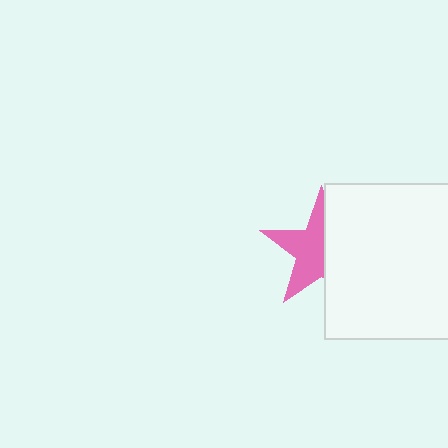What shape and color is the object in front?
The object in front is a white square.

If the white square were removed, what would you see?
You would see the complete pink star.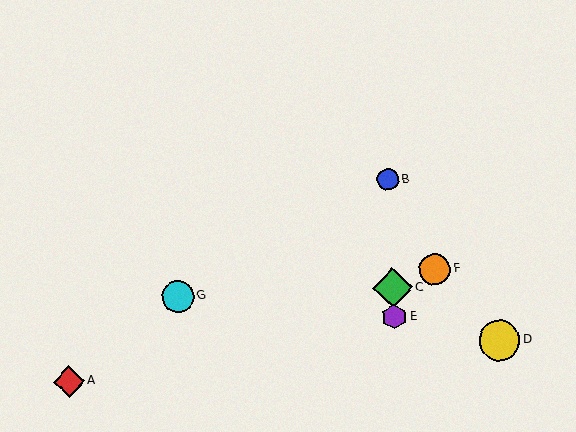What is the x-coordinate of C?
Object C is at x≈393.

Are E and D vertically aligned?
No, E is at x≈394 and D is at x≈500.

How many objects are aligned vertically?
3 objects (B, C, E) are aligned vertically.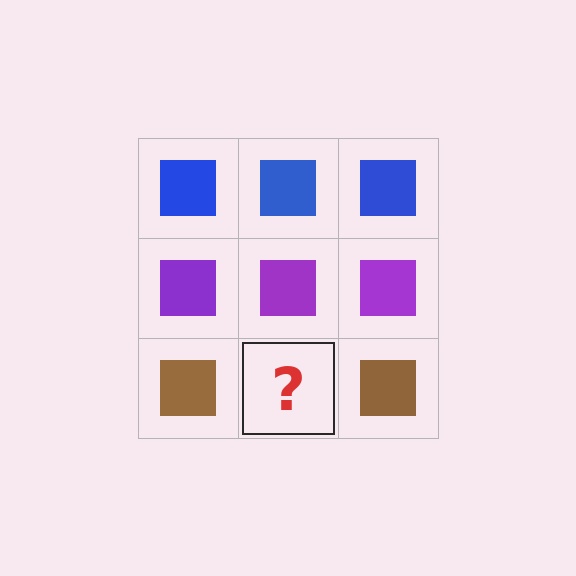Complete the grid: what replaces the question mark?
The question mark should be replaced with a brown square.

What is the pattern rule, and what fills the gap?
The rule is that each row has a consistent color. The gap should be filled with a brown square.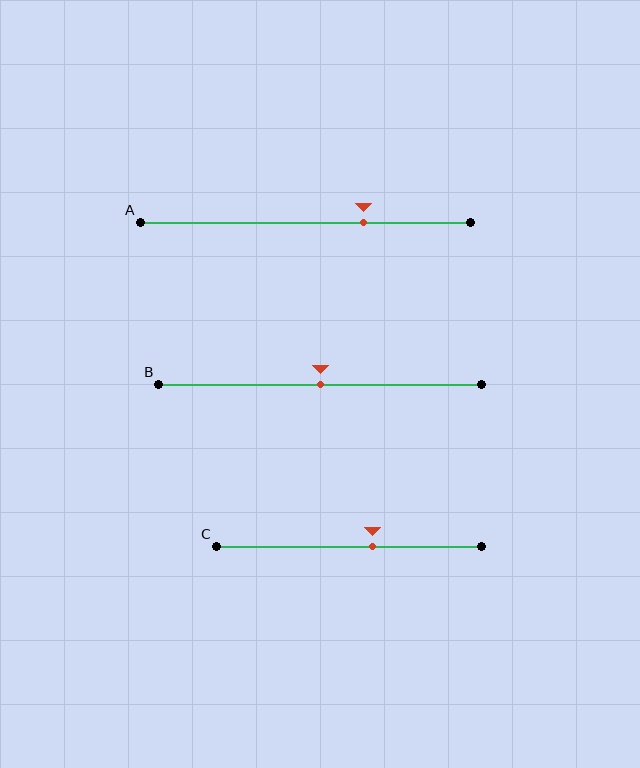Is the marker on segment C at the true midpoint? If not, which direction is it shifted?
No, the marker on segment C is shifted to the right by about 9% of the segment length.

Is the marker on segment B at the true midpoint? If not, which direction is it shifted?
Yes, the marker on segment B is at the true midpoint.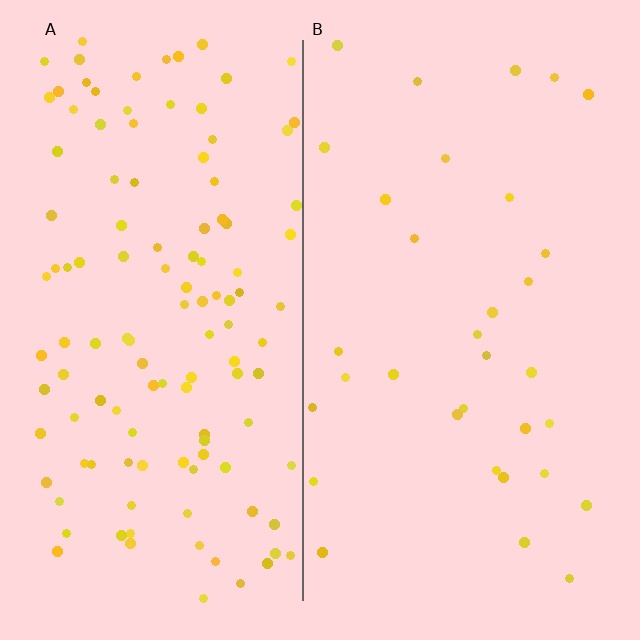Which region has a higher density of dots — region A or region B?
A (the left).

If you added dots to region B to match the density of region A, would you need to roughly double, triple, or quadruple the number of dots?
Approximately quadruple.